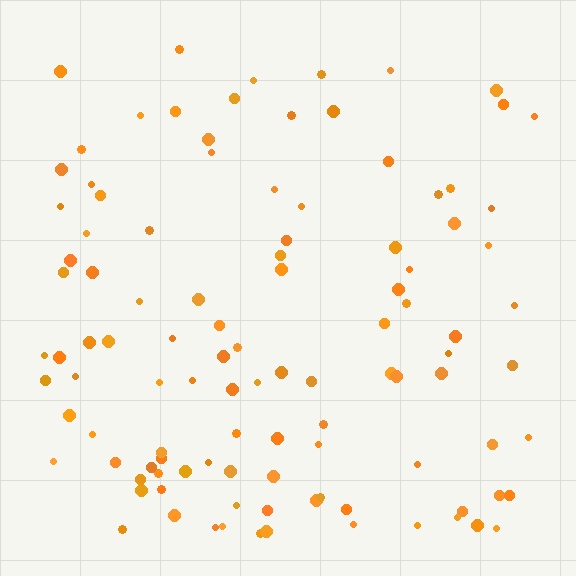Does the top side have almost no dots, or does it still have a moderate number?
Still a moderate number, just noticeably fewer than the bottom.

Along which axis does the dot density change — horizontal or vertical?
Vertical.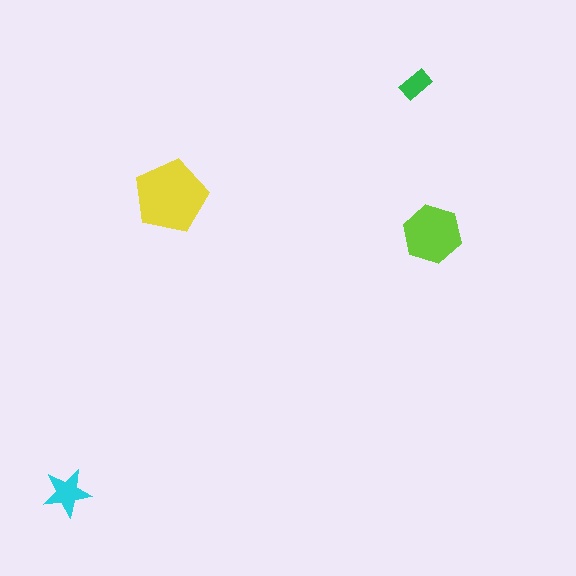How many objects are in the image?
There are 4 objects in the image.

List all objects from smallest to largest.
The green rectangle, the cyan star, the lime hexagon, the yellow pentagon.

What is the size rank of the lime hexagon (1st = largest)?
2nd.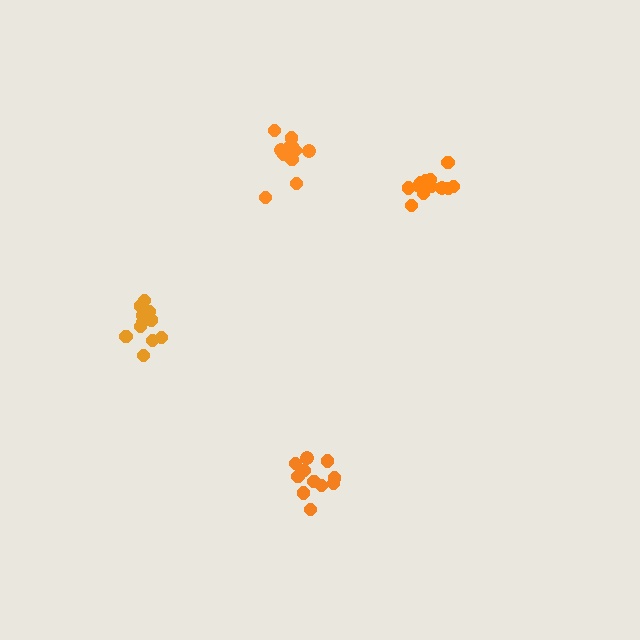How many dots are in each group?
Group 1: 11 dots, Group 2: 11 dots, Group 3: 12 dots, Group 4: 14 dots (48 total).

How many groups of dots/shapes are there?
There are 4 groups.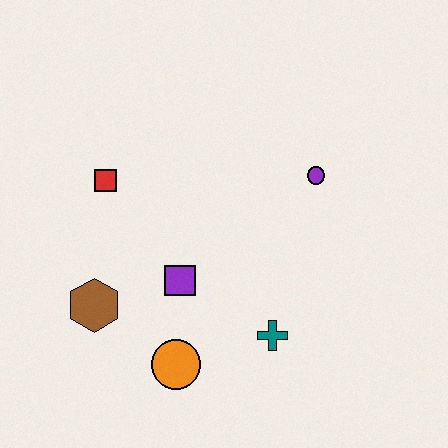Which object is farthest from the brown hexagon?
The purple circle is farthest from the brown hexagon.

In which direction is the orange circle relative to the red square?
The orange circle is below the red square.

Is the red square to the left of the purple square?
Yes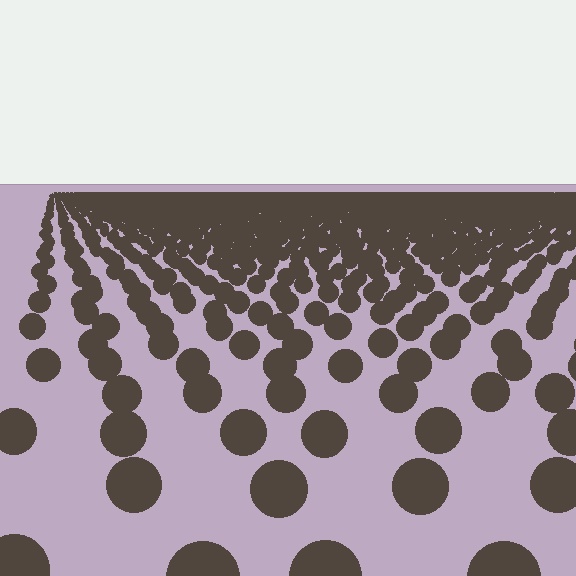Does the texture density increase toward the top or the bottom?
Density increases toward the top.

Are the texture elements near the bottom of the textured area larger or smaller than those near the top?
Larger. Near the bottom, elements are closer to the viewer and appear at a bigger on-screen size.